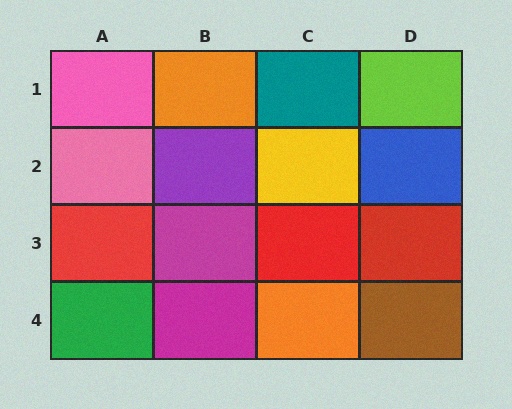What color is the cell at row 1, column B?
Orange.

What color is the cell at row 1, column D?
Lime.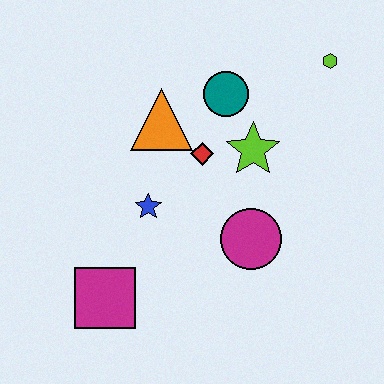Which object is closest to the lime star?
The red diamond is closest to the lime star.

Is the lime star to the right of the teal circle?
Yes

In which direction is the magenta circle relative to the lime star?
The magenta circle is below the lime star.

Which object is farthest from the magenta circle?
The lime hexagon is farthest from the magenta circle.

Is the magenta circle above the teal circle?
No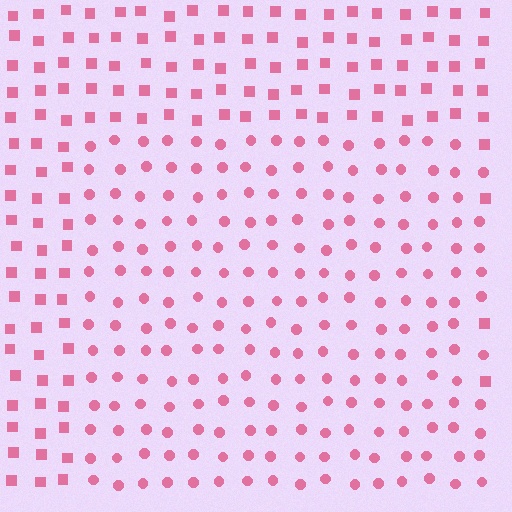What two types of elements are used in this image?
The image uses circles inside the rectangle region and squares outside it.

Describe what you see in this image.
The image is filled with small pink elements arranged in a uniform grid. A rectangle-shaped region contains circles, while the surrounding area contains squares. The boundary is defined purely by the change in element shape.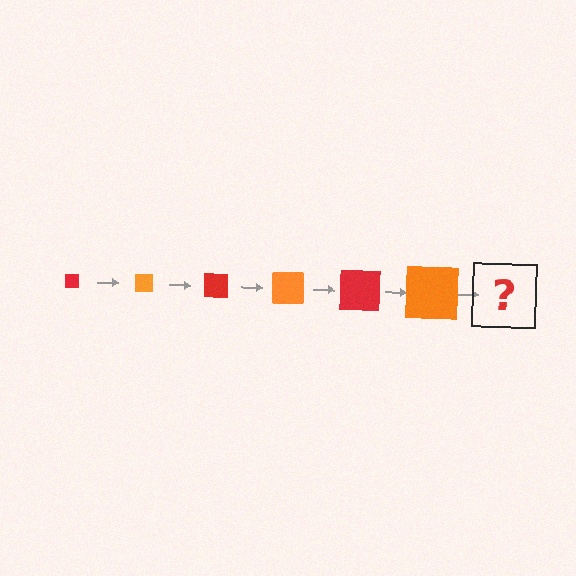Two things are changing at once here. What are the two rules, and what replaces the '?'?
The two rules are that the square grows larger each step and the color cycles through red and orange. The '?' should be a red square, larger than the previous one.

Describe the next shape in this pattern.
It should be a red square, larger than the previous one.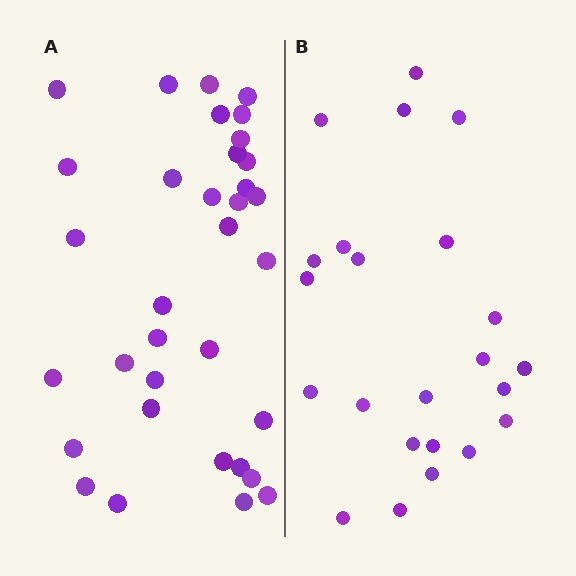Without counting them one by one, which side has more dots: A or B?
Region A (the left region) has more dots.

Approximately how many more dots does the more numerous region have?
Region A has roughly 12 or so more dots than region B.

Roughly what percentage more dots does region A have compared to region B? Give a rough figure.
About 50% more.